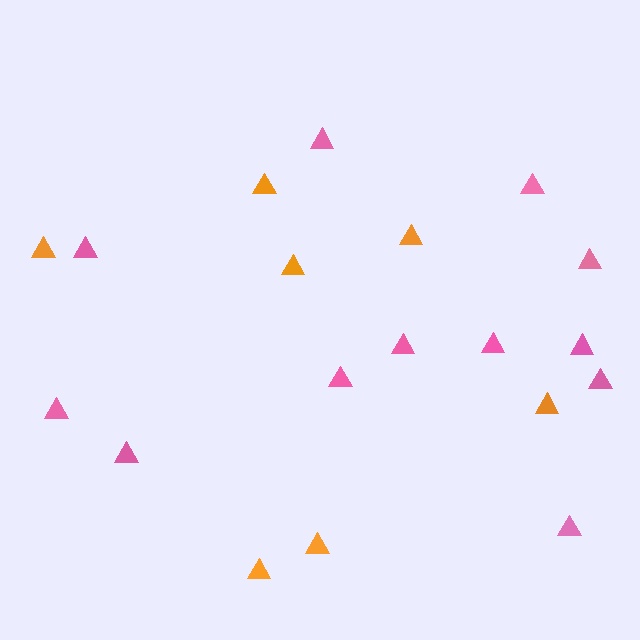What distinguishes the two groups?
There are 2 groups: one group of pink triangles (12) and one group of orange triangles (7).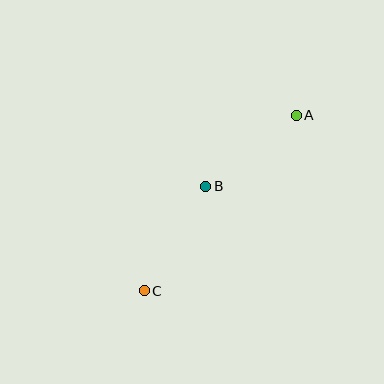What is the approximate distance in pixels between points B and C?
The distance between B and C is approximately 121 pixels.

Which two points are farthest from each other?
Points A and C are farthest from each other.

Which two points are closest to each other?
Points A and B are closest to each other.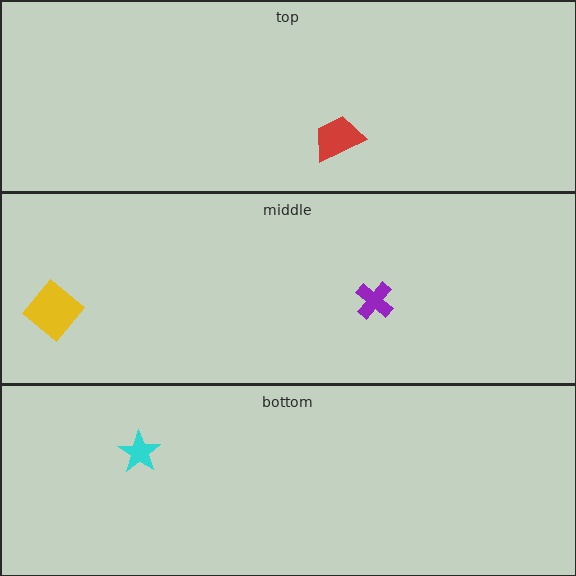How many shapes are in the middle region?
2.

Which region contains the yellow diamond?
The middle region.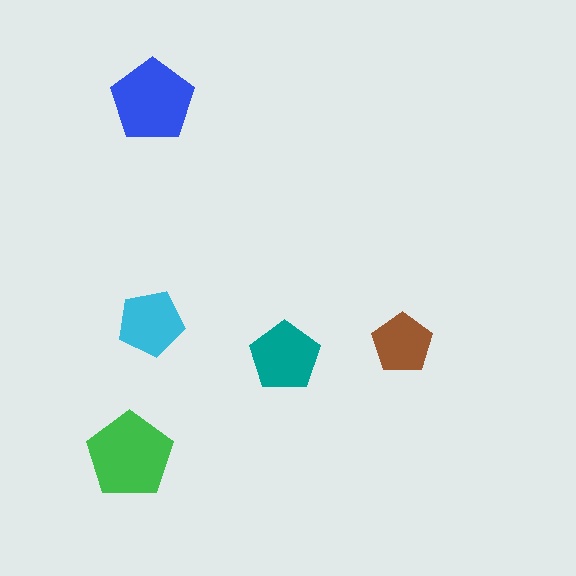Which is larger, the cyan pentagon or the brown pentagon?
The cyan one.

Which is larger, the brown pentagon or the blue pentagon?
The blue one.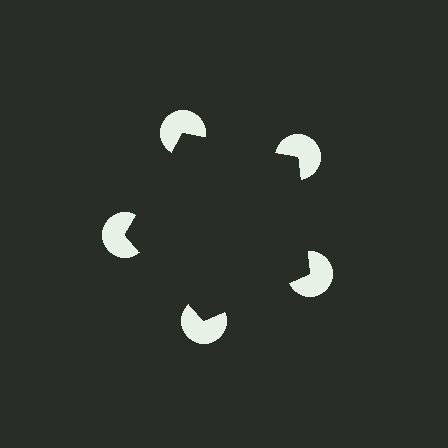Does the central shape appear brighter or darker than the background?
It typically appears slightly darker than the background, even though no actual brightness change is drawn.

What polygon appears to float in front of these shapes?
An illusory pentagon — its edges are inferred from the aligned wedge cuts in the pac-man discs, not physically drawn.